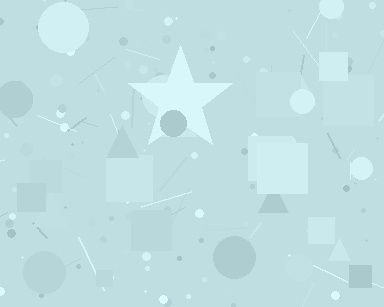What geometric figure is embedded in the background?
A star is embedded in the background.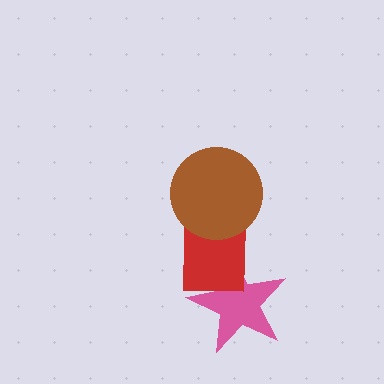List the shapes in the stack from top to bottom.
From top to bottom: the brown circle, the red rectangle, the pink star.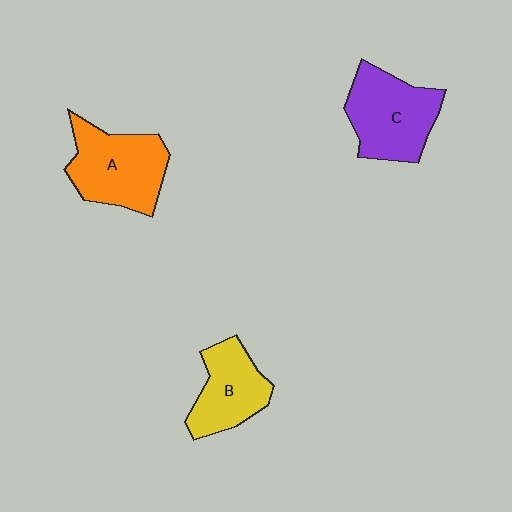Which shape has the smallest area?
Shape B (yellow).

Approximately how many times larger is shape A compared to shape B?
Approximately 1.3 times.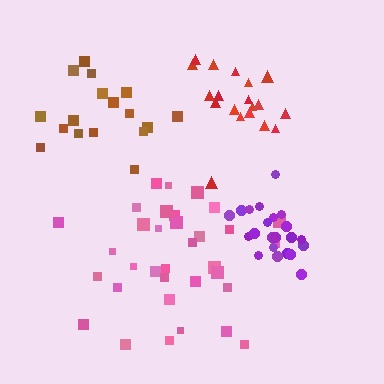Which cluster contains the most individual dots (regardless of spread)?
Pink (34).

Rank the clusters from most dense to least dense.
purple, red, pink, brown.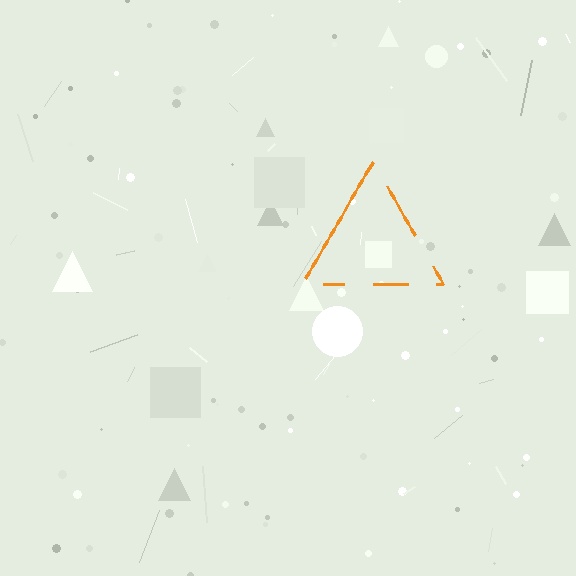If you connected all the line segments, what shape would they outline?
They would outline a triangle.